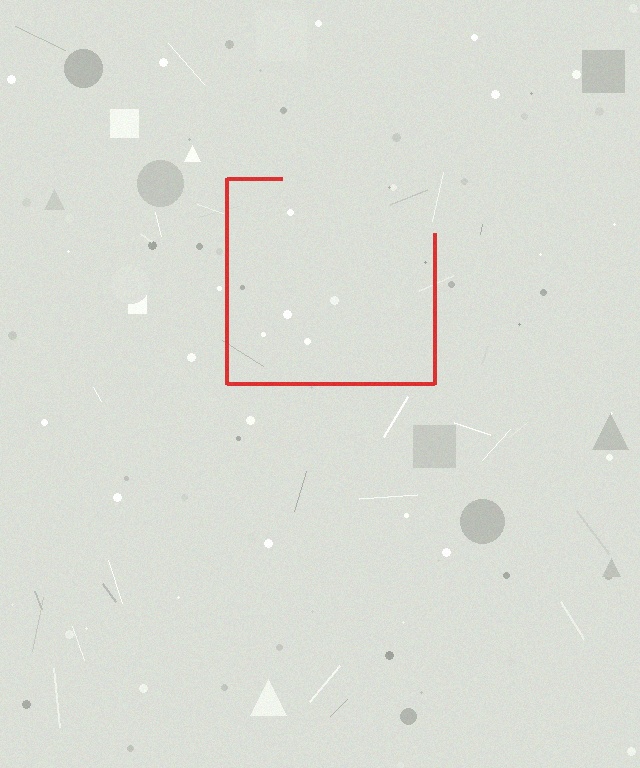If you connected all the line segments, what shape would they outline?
They would outline a square.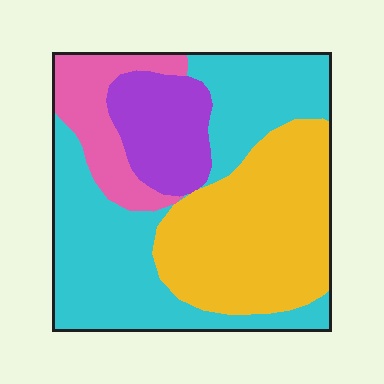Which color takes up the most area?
Cyan, at roughly 40%.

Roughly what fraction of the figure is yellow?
Yellow takes up between a sixth and a third of the figure.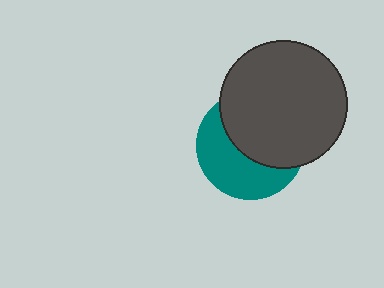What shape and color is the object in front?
The object in front is a dark gray circle.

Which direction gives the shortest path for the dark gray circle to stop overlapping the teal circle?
Moving toward the upper-right gives the shortest separation.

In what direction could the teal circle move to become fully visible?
The teal circle could move toward the lower-left. That would shift it out from behind the dark gray circle entirely.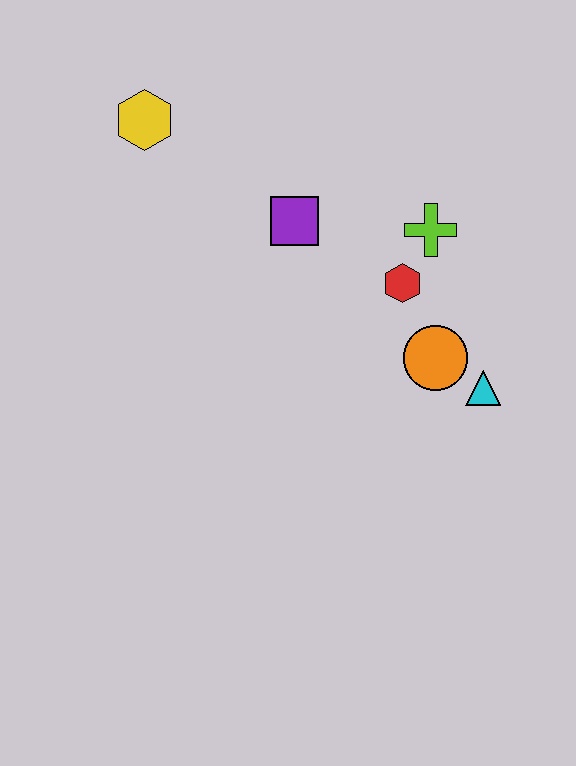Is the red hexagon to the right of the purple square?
Yes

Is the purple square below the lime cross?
No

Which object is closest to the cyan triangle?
The orange circle is closest to the cyan triangle.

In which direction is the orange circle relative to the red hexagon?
The orange circle is below the red hexagon.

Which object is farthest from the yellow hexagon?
The cyan triangle is farthest from the yellow hexagon.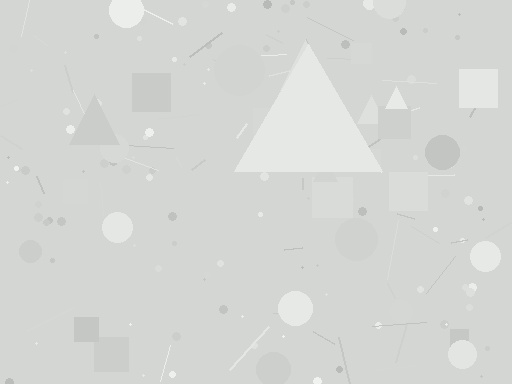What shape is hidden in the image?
A triangle is hidden in the image.